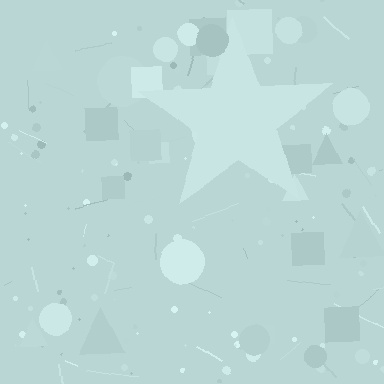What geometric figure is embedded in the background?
A star is embedded in the background.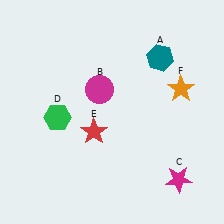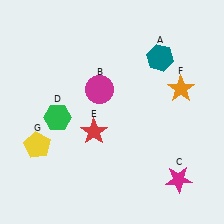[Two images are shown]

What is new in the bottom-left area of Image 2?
A yellow pentagon (G) was added in the bottom-left area of Image 2.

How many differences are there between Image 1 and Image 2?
There is 1 difference between the two images.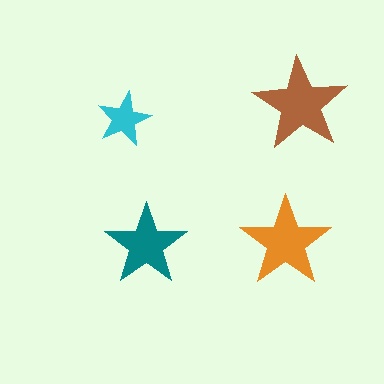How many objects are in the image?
There are 4 objects in the image.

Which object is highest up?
The brown star is topmost.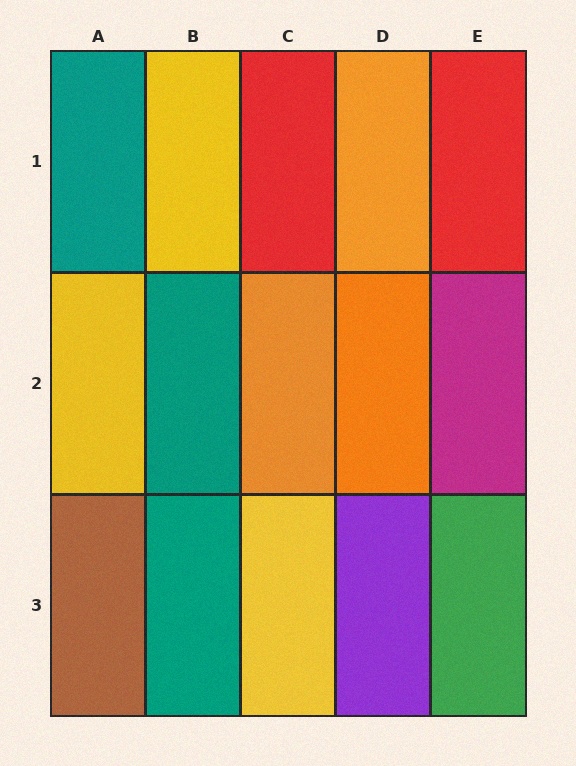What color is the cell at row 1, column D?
Orange.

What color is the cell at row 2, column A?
Yellow.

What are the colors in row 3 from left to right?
Brown, teal, yellow, purple, green.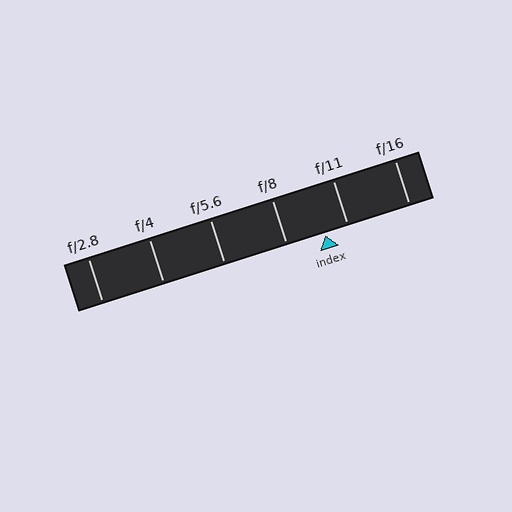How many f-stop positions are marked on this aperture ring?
There are 6 f-stop positions marked.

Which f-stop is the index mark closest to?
The index mark is closest to f/11.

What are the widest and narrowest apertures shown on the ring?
The widest aperture shown is f/2.8 and the narrowest is f/16.